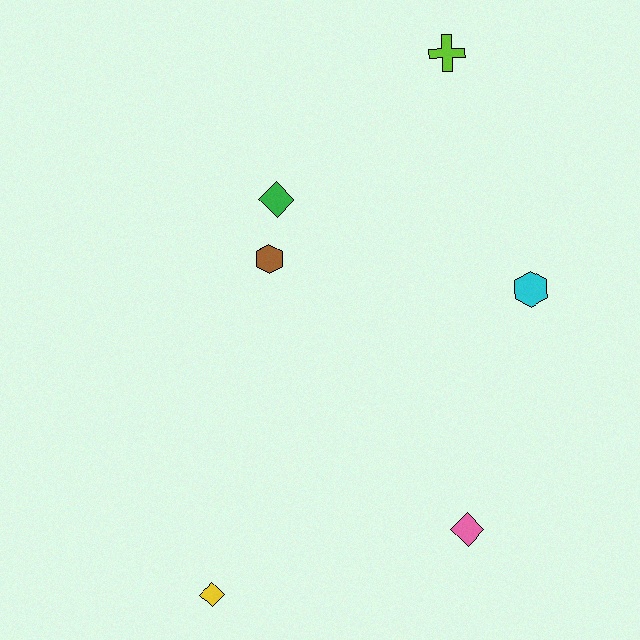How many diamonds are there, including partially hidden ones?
There are 3 diamonds.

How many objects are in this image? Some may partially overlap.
There are 6 objects.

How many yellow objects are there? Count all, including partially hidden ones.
There is 1 yellow object.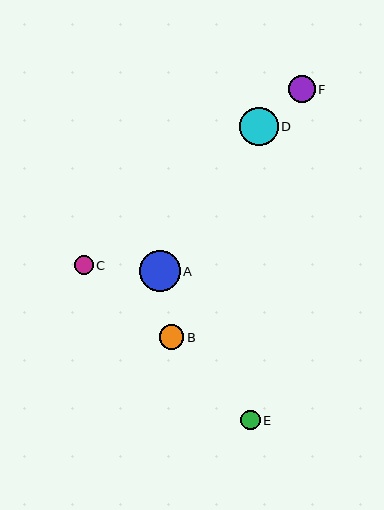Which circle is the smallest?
Circle C is the smallest with a size of approximately 19 pixels.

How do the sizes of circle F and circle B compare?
Circle F and circle B are approximately the same size.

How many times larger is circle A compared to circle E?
Circle A is approximately 2.1 times the size of circle E.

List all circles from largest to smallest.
From largest to smallest: A, D, F, B, E, C.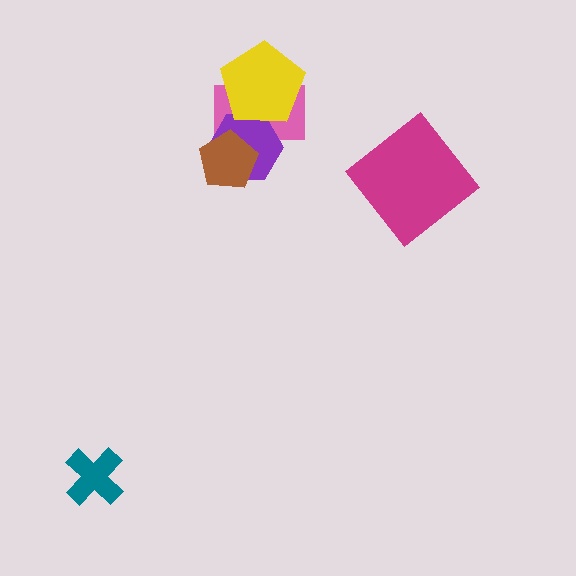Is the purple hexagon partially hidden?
Yes, it is partially covered by another shape.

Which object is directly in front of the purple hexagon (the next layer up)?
The yellow pentagon is directly in front of the purple hexagon.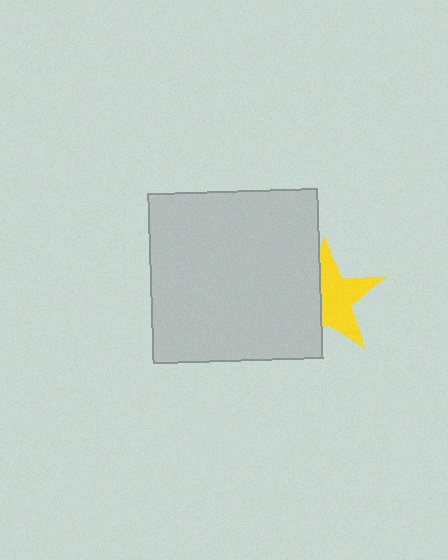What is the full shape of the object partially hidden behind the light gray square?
The partially hidden object is a yellow star.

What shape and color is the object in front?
The object in front is a light gray square.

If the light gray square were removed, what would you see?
You would see the complete yellow star.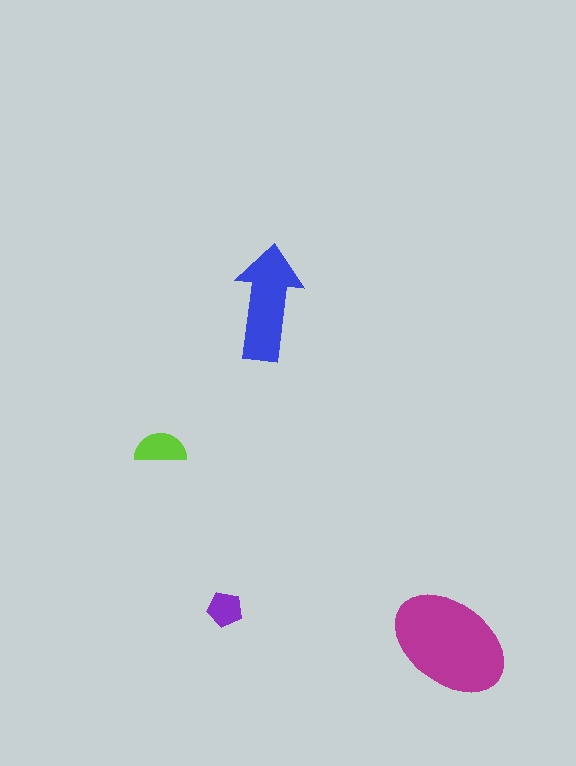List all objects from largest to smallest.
The magenta ellipse, the blue arrow, the lime semicircle, the purple pentagon.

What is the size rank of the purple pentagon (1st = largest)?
4th.